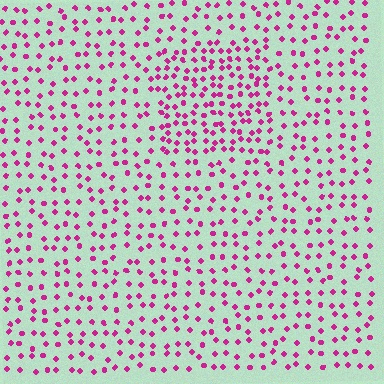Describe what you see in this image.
The image contains small magenta elements arranged at two different densities. A rectangle-shaped region is visible where the elements are more densely packed than the surrounding area.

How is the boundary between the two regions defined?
The boundary is defined by a change in element density (approximately 1.7x ratio). All elements are the same color, size, and shape.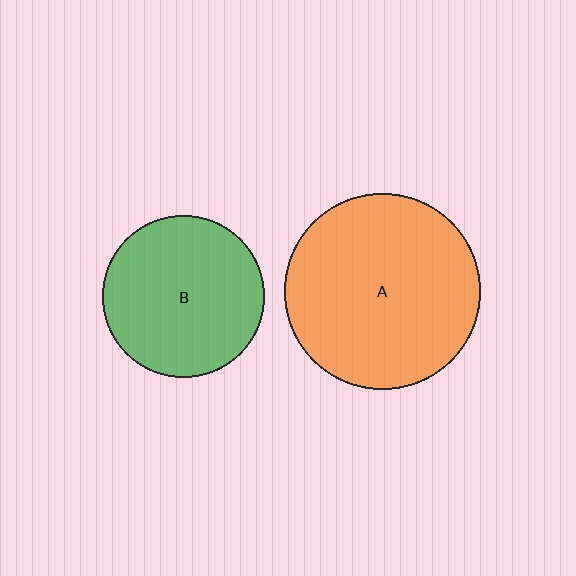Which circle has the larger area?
Circle A (orange).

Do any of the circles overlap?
No, none of the circles overlap.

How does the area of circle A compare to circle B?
Approximately 1.5 times.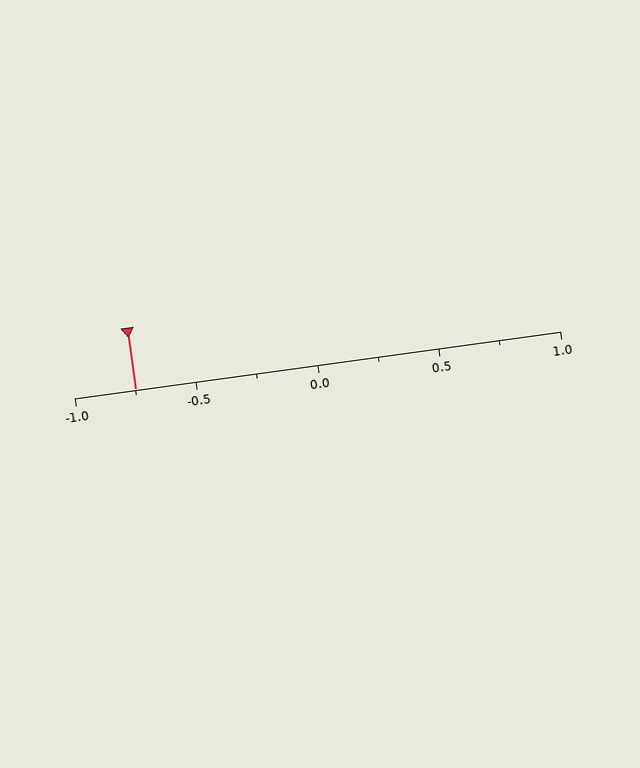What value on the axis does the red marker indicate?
The marker indicates approximately -0.75.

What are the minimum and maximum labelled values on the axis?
The axis runs from -1.0 to 1.0.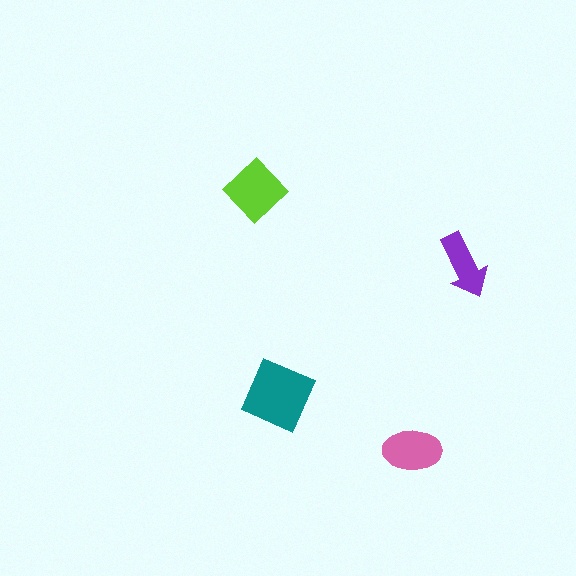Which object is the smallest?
The purple arrow.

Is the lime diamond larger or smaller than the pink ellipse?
Larger.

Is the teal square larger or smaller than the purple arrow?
Larger.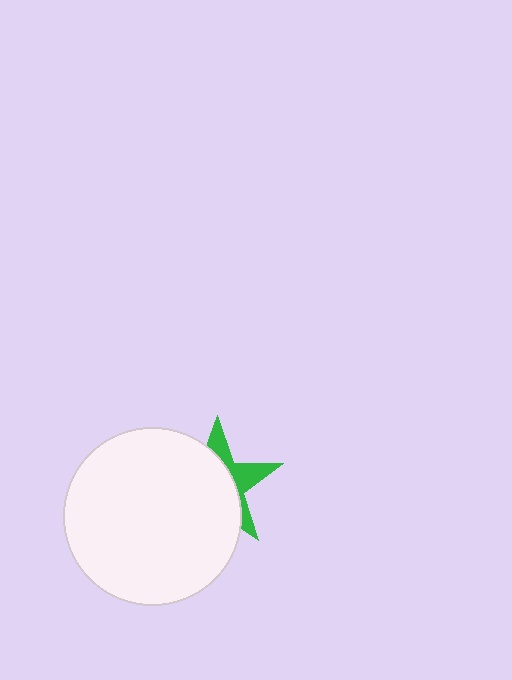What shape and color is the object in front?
The object in front is a white circle.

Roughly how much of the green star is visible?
A small part of it is visible (roughly 34%).